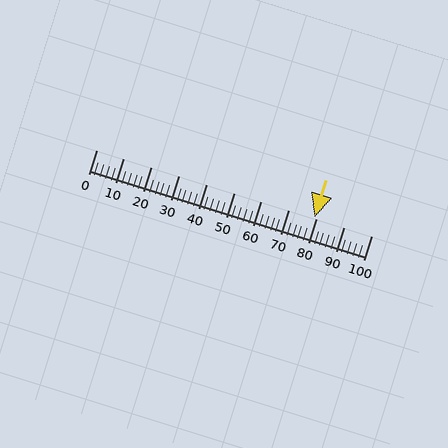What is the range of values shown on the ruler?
The ruler shows values from 0 to 100.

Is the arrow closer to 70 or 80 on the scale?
The arrow is closer to 80.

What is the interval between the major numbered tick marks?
The major tick marks are spaced 10 units apart.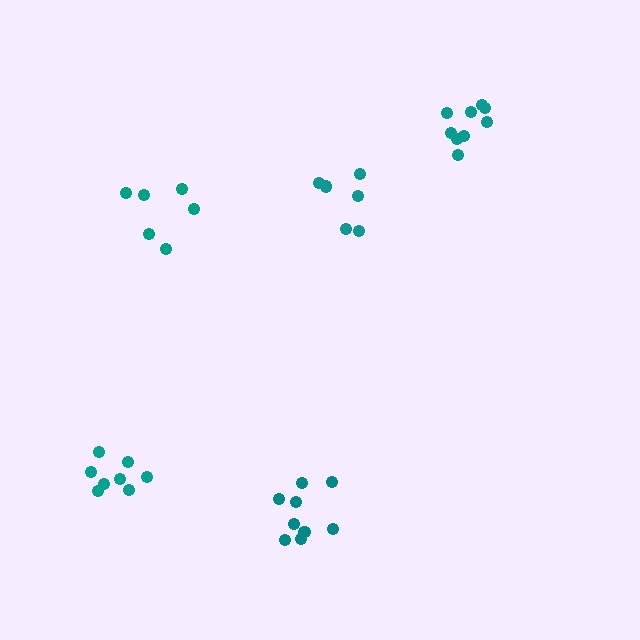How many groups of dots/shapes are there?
There are 5 groups.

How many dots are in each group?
Group 1: 9 dots, Group 2: 6 dots, Group 3: 6 dots, Group 4: 8 dots, Group 5: 9 dots (38 total).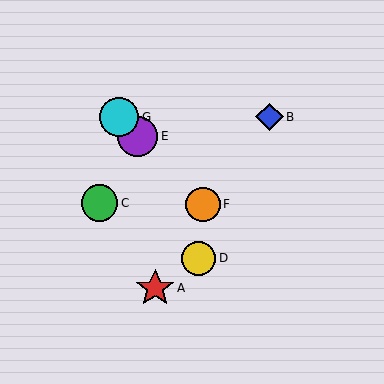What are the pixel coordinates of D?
Object D is at (198, 258).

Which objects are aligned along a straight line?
Objects E, F, G are aligned along a straight line.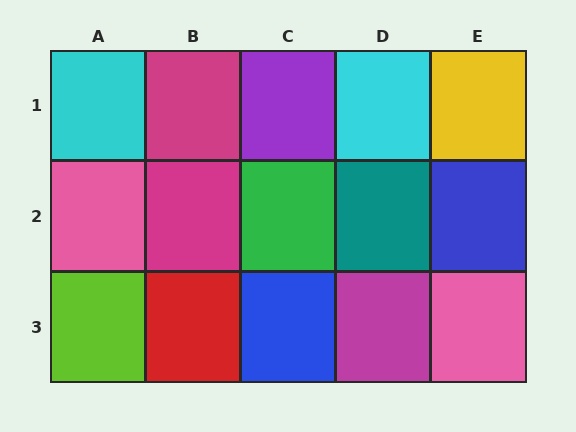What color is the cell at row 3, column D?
Magenta.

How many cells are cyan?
2 cells are cyan.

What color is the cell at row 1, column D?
Cyan.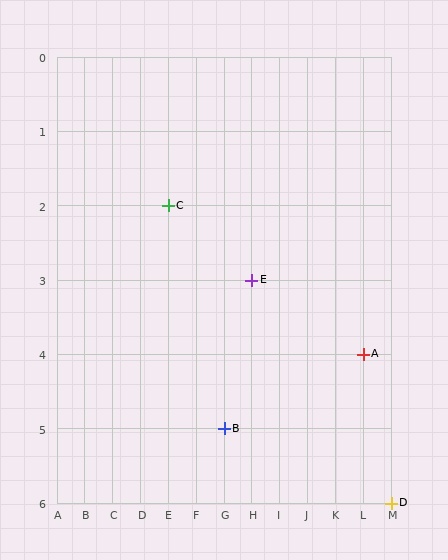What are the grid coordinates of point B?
Point B is at grid coordinates (G, 5).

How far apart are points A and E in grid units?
Points A and E are 4 columns and 1 row apart (about 4.1 grid units diagonally).